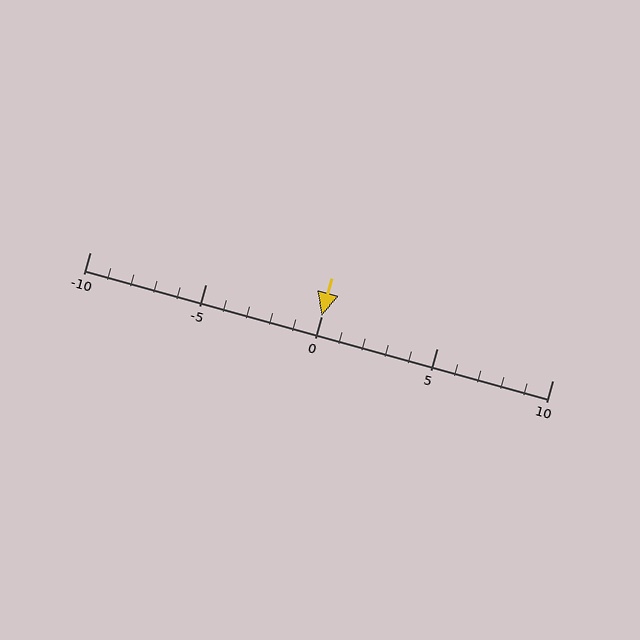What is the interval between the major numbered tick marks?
The major tick marks are spaced 5 units apart.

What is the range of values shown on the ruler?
The ruler shows values from -10 to 10.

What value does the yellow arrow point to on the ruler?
The yellow arrow points to approximately 0.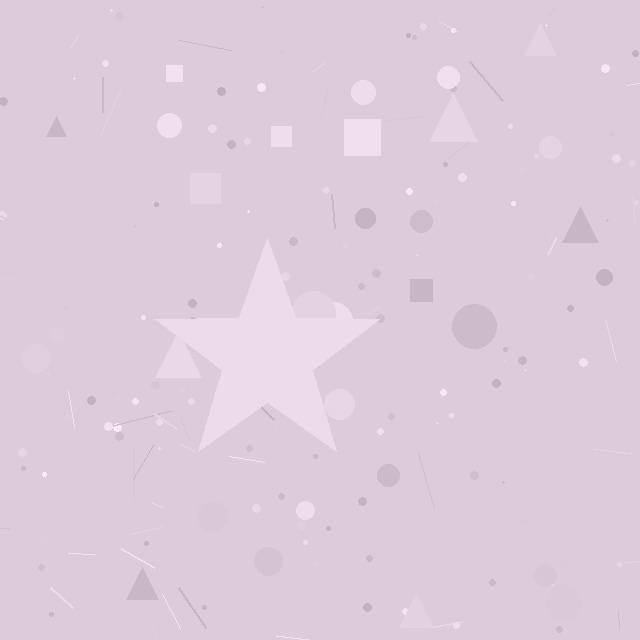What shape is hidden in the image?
A star is hidden in the image.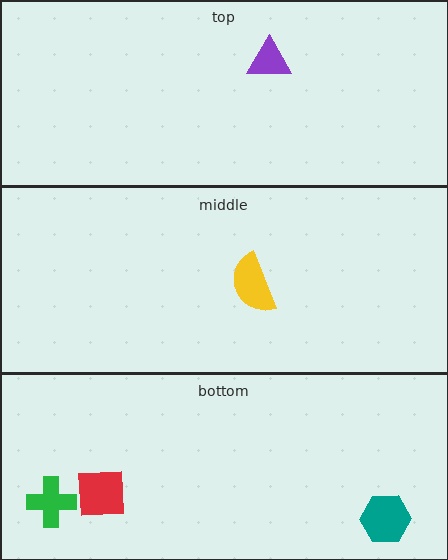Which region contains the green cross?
The bottom region.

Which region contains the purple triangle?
The top region.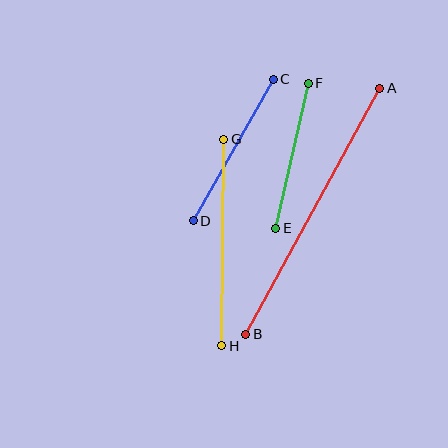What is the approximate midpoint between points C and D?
The midpoint is at approximately (233, 150) pixels.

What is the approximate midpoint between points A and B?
The midpoint is at approximately (313, 211) pixels.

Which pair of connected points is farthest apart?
Points A and B are farthest apart.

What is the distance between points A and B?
The distance is approximately 280 pixels.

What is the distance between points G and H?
The distance is approximately 207 pixels.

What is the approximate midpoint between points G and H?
The midpoint is at approximately (223, 243) pixels.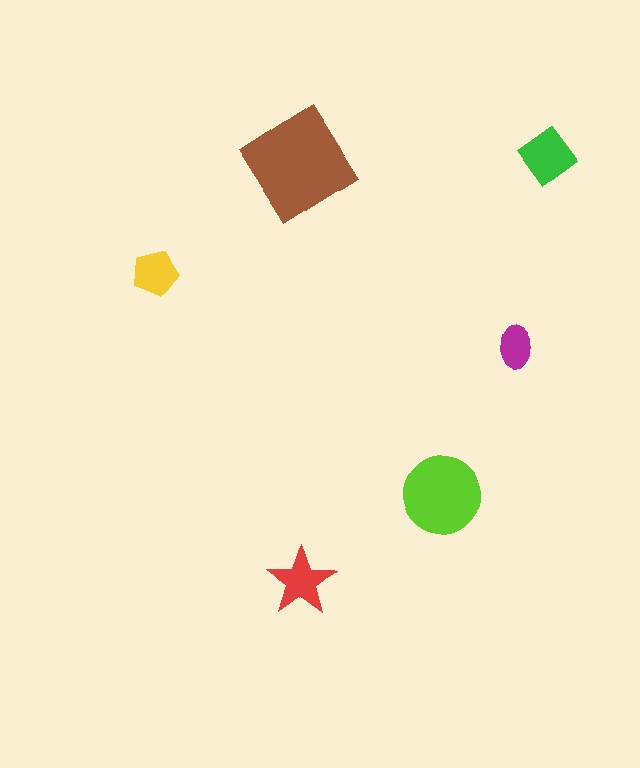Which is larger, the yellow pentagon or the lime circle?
The lime circle.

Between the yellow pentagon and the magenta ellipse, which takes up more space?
The yellow pentagon.